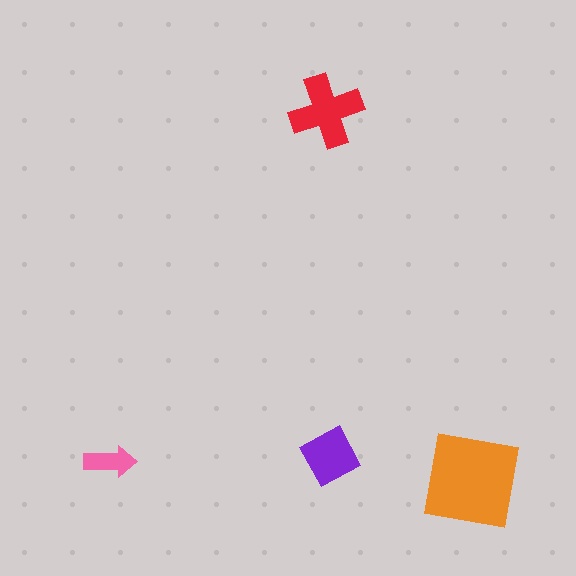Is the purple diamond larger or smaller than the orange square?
Smaller.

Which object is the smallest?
The pink arrow.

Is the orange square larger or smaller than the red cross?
Larger.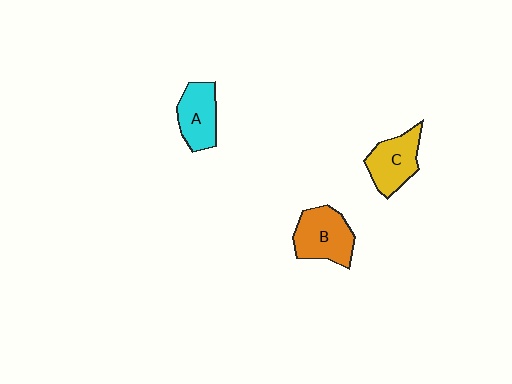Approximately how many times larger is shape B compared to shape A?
Approximately 1.2 times.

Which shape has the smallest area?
Shape A (cyan).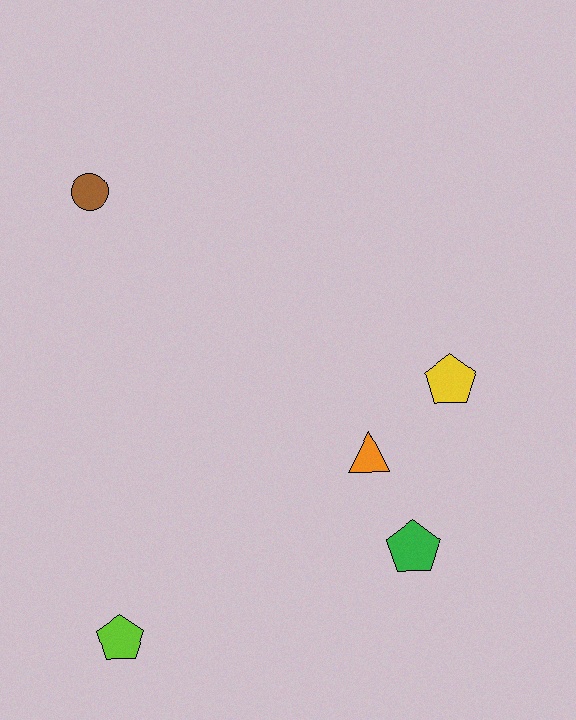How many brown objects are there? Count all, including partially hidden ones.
There is 1 brown object.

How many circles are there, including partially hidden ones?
There is 1 circle.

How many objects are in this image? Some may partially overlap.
There are 5 objects.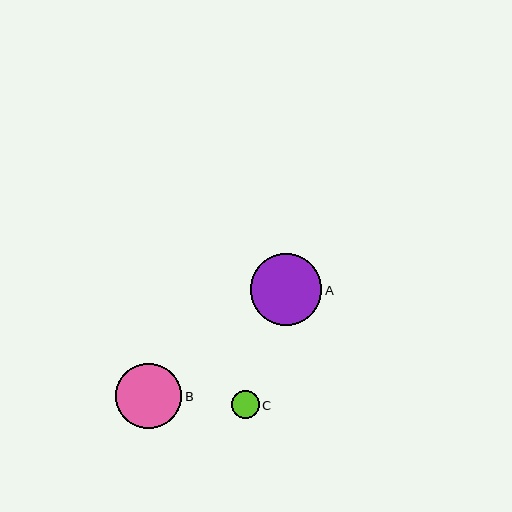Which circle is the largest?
Circle A is the largest with a size of approximately 72 pixels.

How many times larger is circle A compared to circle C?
Circle A is approximately 2.6 times the size of circle C.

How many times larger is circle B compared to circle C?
Circle B is approximately 2.3 times the size of circle C.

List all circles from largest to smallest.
From largest to smallest: A, B, C.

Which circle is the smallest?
Circle C is the smallest with a size of approximately 28 pixels.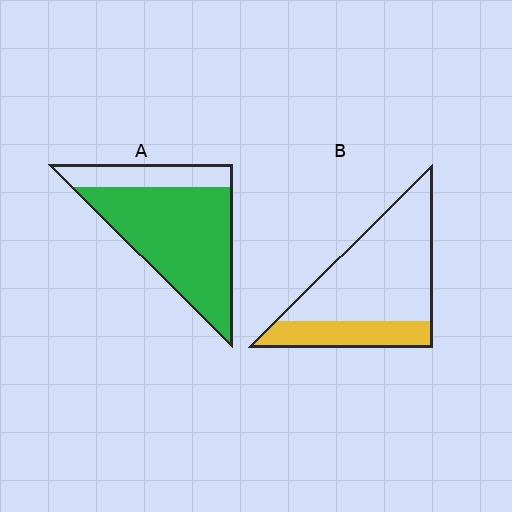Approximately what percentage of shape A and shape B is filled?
A is approximately 75% and B is approximately 25%.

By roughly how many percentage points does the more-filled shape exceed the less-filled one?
By roughly 50 percentage points (A over B).